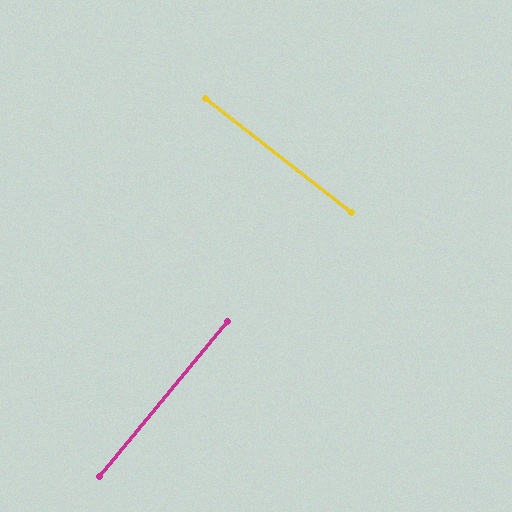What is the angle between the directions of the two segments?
Approximately 88 degrees.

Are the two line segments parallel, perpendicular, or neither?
Perpendicular — they meet at approximately 88°.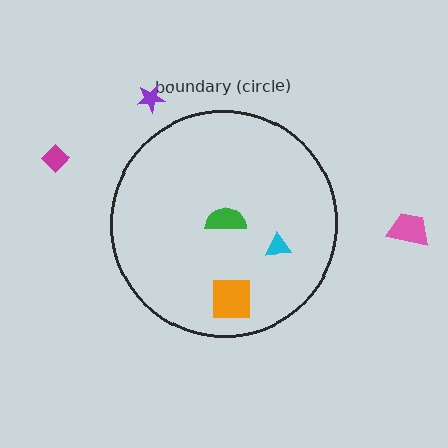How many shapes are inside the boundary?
3 inside, 3 outside.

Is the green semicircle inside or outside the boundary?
Inside.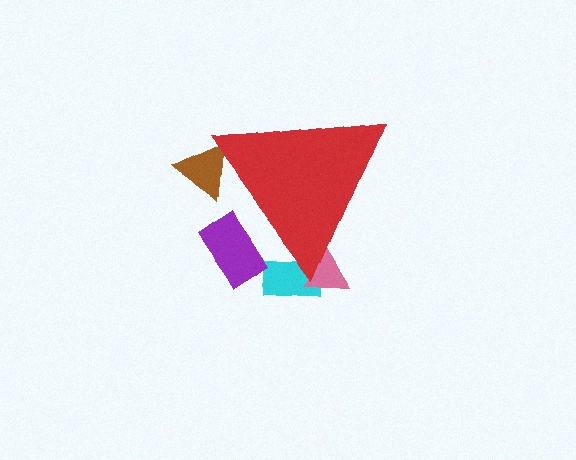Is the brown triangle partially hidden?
Yes, the brown triangle is partially hidden behind the red triangle.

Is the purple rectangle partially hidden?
Yes, the purple rectangle is partially hidden behind the red triangle.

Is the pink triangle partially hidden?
Yes, the pink triangle is partially hidden behind the red triangle.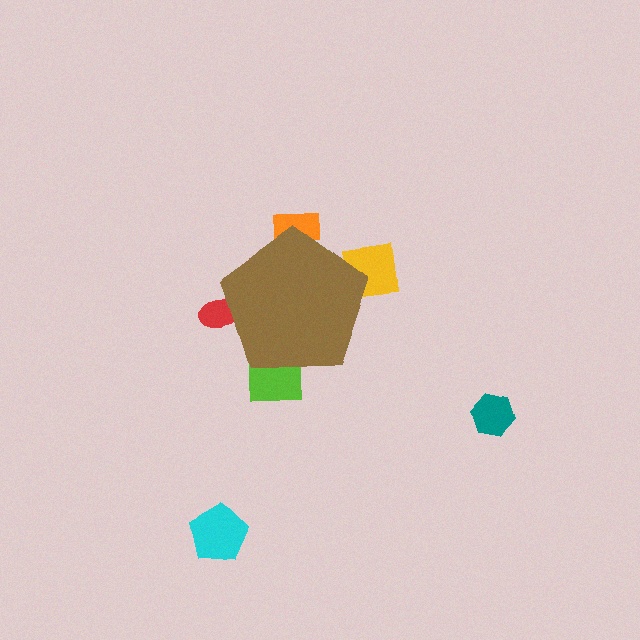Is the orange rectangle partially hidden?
Yes, the orange rectangle is partially hidden behind the brown pentagon.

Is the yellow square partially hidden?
Yes, the yellow square is partially hidden behind the brown pentagon.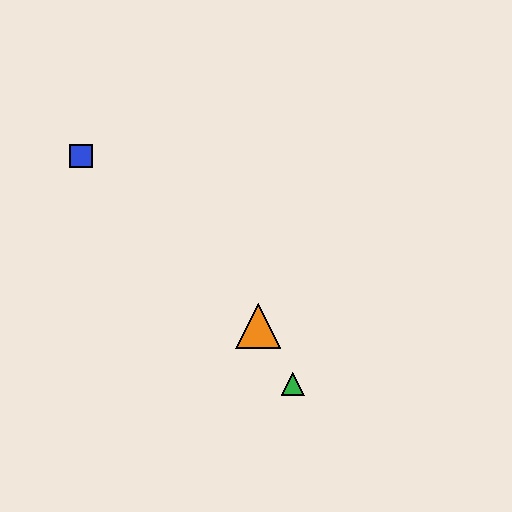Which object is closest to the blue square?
The orange triangle is closest to the blue square.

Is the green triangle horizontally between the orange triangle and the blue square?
No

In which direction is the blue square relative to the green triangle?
The blue square is above the green triangle.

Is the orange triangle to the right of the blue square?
Yes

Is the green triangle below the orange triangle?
Yes